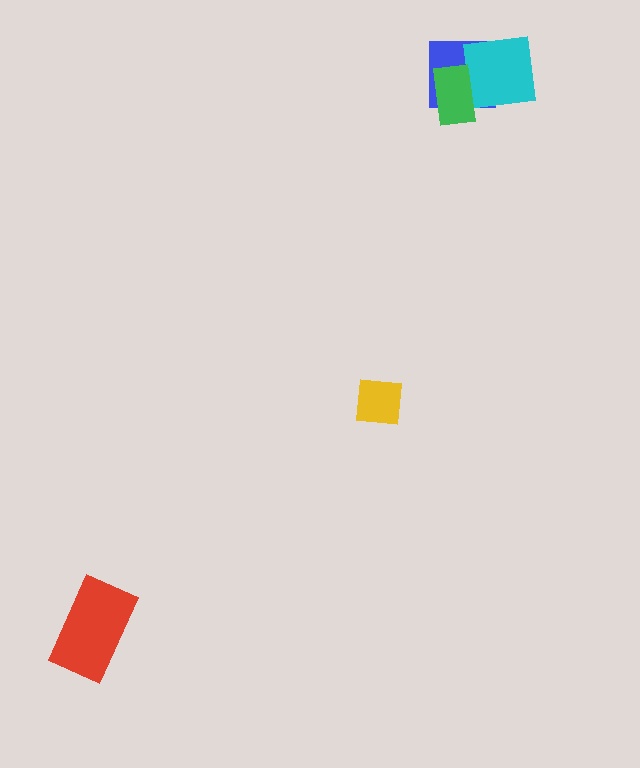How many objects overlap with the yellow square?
0 objects overlap with the yellow square.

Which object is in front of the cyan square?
The green rectangle is in front of the cyan square.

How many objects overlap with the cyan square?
2 objects overlap with the cyan square.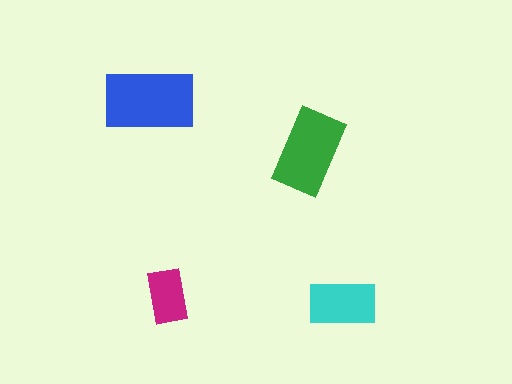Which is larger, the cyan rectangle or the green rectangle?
The green one.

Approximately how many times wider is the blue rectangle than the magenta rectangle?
About 1.5 times wider.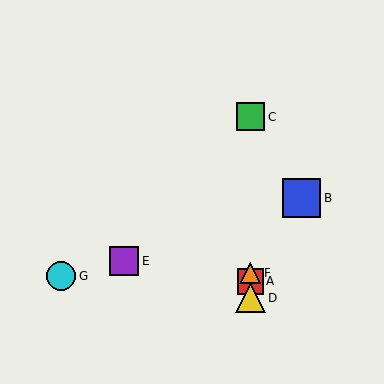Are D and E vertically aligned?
No, D is at x≈250 and E is at x≈124.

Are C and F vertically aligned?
Yes, both are at x≈250.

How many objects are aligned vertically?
4 objects (A, C, D, F) are aligned vertically.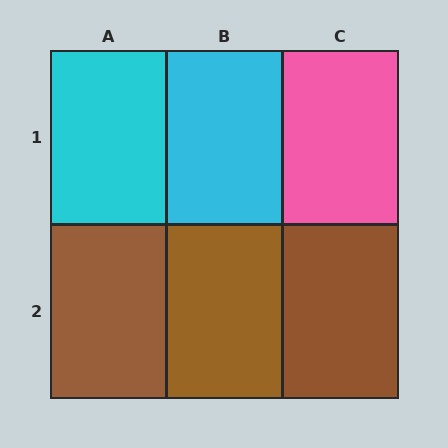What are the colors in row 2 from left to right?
Brown, brown, brown.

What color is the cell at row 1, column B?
Cyan.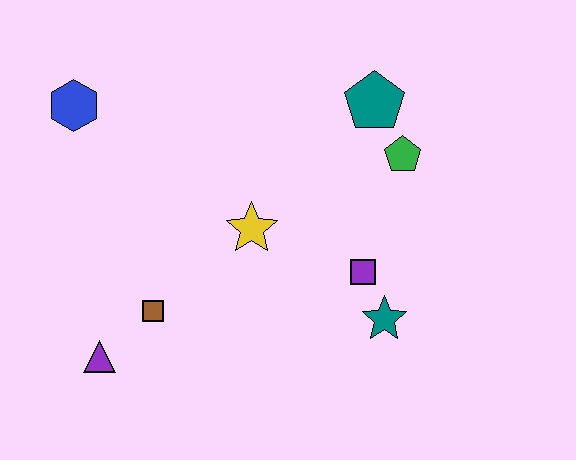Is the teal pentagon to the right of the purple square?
Yes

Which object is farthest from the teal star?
The blue hexagon is farthest from the teal star.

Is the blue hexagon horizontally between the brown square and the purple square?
No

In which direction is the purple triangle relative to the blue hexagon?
The purple triangle is below the blue hexagon.